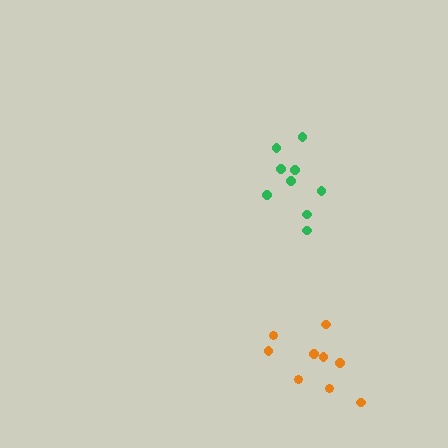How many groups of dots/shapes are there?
There are 2 groups.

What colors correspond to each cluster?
The clusters are colored: green, orange.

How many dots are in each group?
Group 1: 9 dots, Group 2: 9 dots (18 total).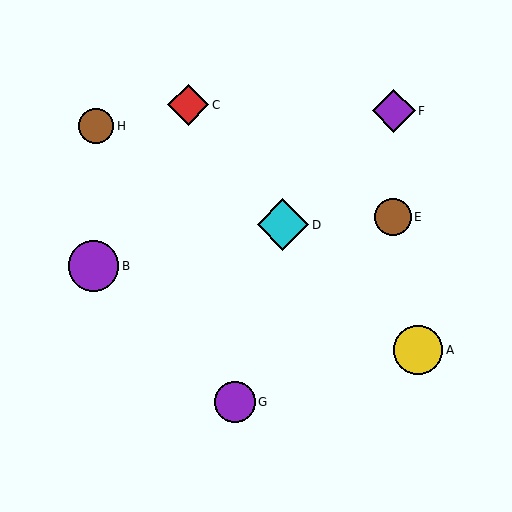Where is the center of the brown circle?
The center of the brown circle is at (393, 217).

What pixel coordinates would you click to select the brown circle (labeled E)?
Click at (393, 217) to select the brown circle E.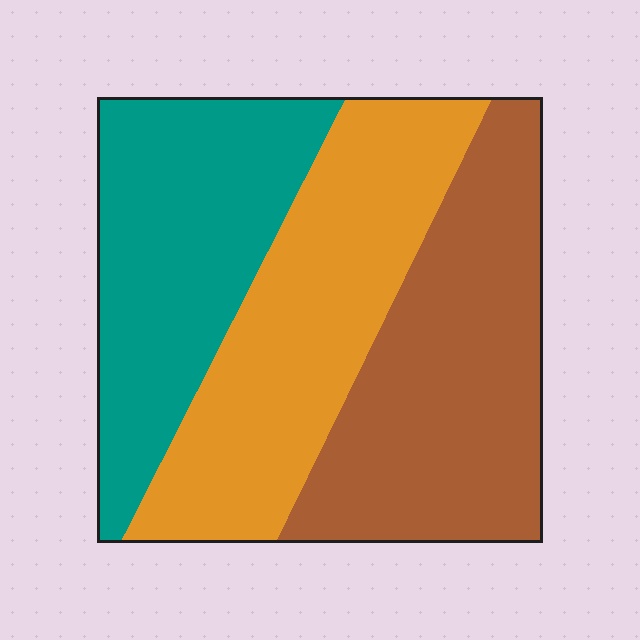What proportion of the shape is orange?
Orange covers about 35% of the shape.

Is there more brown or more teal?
Brown.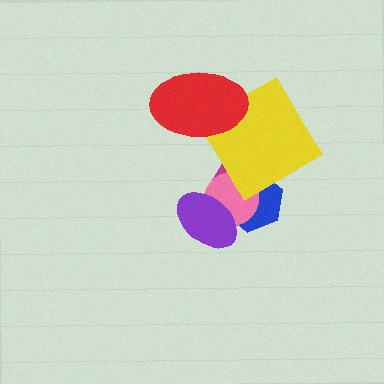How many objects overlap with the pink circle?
3 objects overlap with the pink circle.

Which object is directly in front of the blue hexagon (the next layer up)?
The pink circle is directly in front of the blue hexagon.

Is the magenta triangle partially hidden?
Yes, it is partially covered by another shape.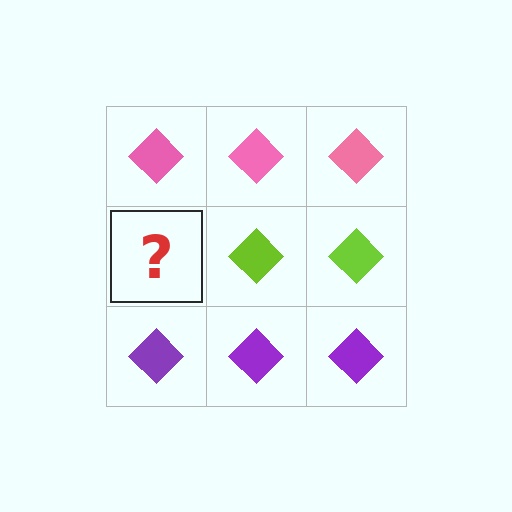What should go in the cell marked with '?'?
The missing cell should contain a lime diamond.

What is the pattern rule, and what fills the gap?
The rule is that each row has a consistent color. The gap should be filled with a lime diamond.